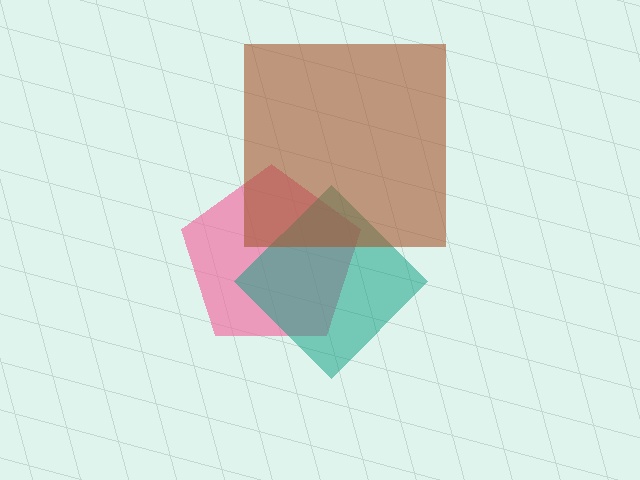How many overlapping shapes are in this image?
There are 3 overlapping shapes in the image.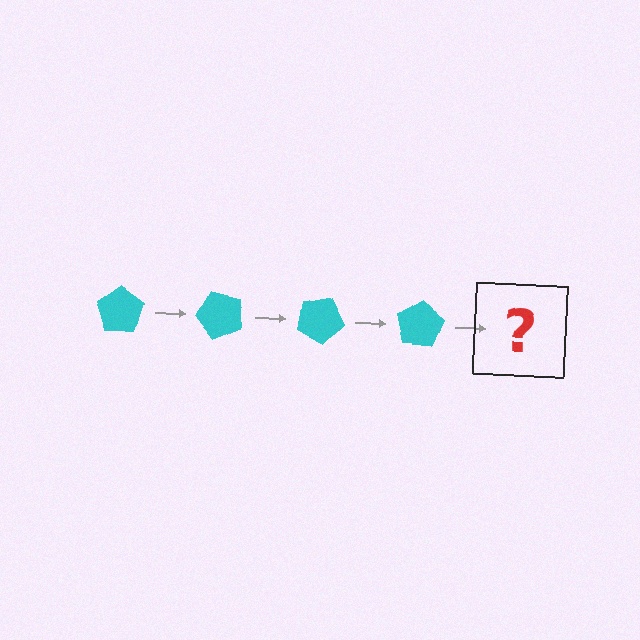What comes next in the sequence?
The next element should be a cyan pentagon rotated 200 degrees.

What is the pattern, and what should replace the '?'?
The pattern is that the pentagon rotates 50 degrees each step. The '?' should be a cyan pentagon rotated 200 degrees.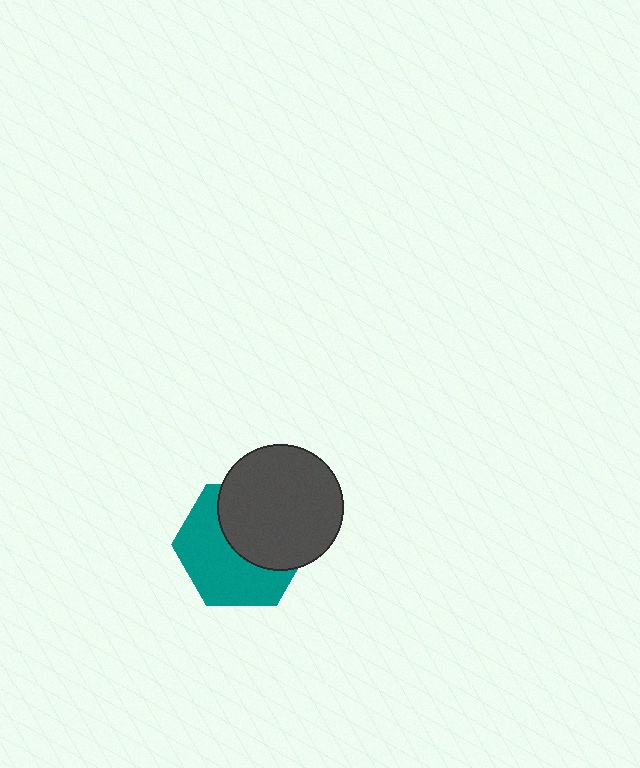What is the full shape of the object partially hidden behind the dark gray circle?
The partially hidden object is a teal hexagon.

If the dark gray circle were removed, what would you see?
You would see the complete teal hexagon.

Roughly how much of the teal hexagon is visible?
About half of it is visible (roughly 53%).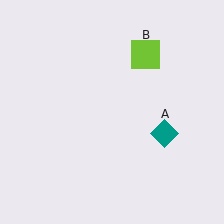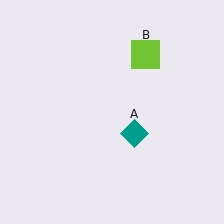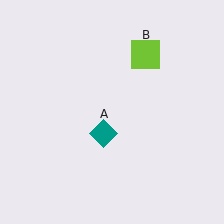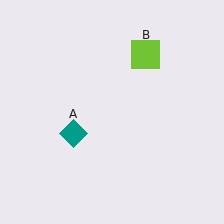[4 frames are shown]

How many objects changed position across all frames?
1 object changed position: teal diamond (object A).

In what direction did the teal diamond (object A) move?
The teal diamond (object A) moved left.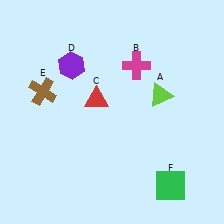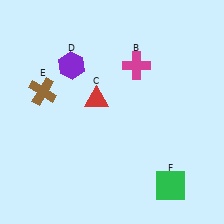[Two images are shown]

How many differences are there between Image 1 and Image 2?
There is 1 difference between the two images.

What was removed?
The lime triangle (A) was removed in Image 2.